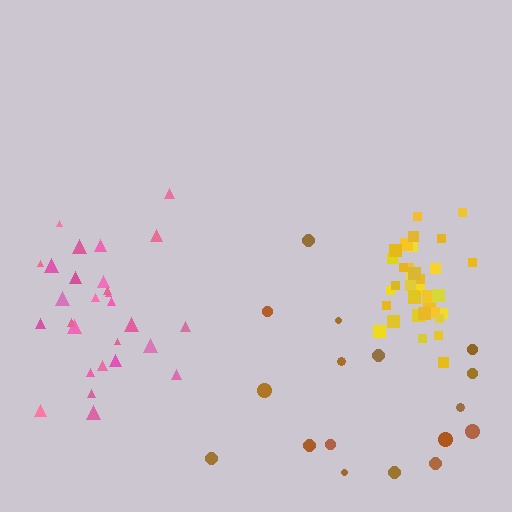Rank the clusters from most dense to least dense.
yellow, pink, brown.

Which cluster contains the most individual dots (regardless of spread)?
Yellow (35).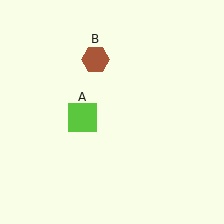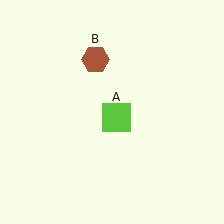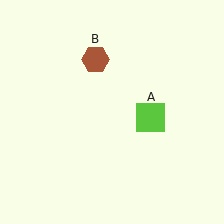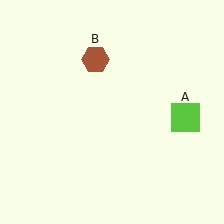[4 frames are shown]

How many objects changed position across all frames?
1 object changed position: lime square (object A).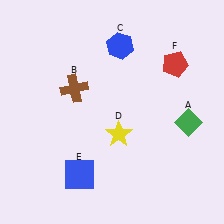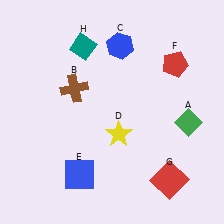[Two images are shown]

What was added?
A red square (G), a teal diamond (H) were added in Image 2.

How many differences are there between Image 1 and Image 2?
There are 2 differences between the two images.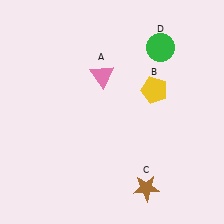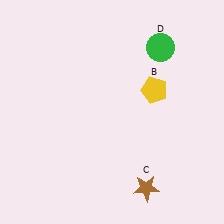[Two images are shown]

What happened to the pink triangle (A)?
The pink triangle (A) was removed in Image 2. It was in the top-left area of Image 1.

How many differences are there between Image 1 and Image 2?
There is 1 difference between the two images.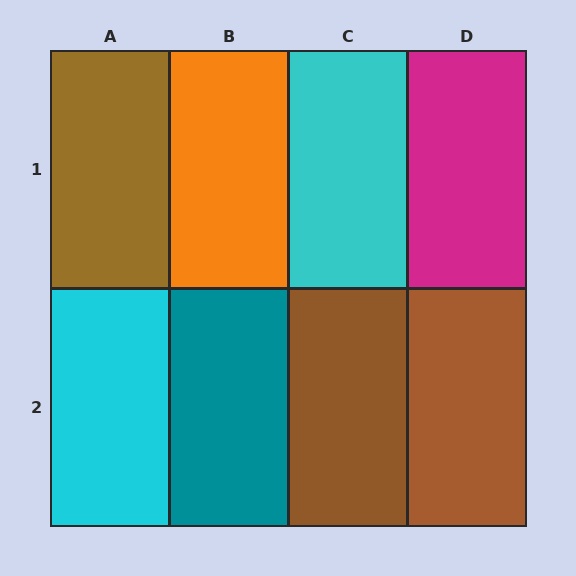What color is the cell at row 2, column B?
Teal.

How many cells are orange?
1 cell is orange.